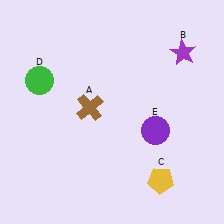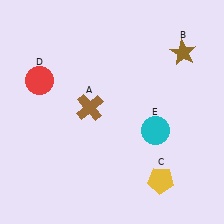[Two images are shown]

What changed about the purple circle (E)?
In Image 1, E is purple. In Image 2, it changed to cyan.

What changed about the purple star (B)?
In Image 1, B is purple. In Image 2, it changed to brown.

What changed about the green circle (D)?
In Image 1, D is green. In Image 2, it changed to red.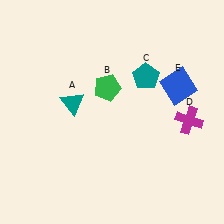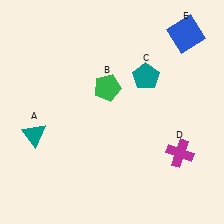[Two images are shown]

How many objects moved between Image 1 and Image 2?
3 objects moved between the two images.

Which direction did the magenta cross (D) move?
The magenta cross (D) moved down.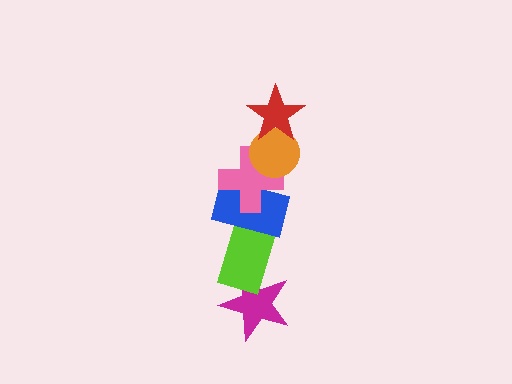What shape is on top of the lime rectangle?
The blue rectangle is on top of the lime rectangle.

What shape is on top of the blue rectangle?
The pink cross is on top of the blue rectangle.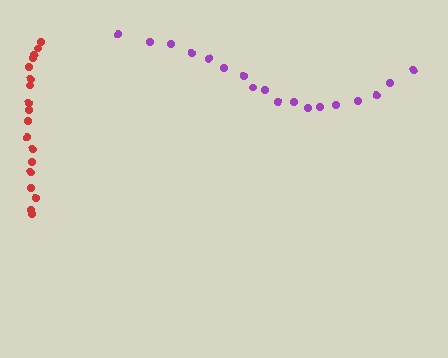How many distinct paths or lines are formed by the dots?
There are 2 distinct paths.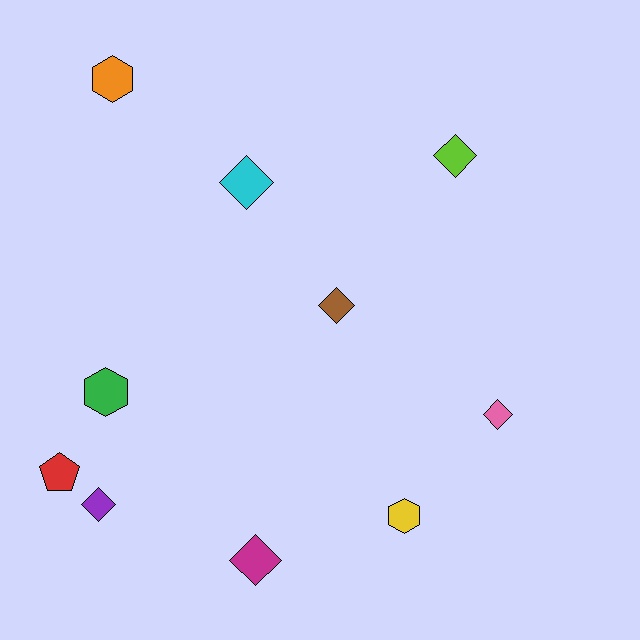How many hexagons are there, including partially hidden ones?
There are 3 hexagons.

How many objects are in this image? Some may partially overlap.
There are 10 objects.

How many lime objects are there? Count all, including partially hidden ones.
There is 1 lime object.